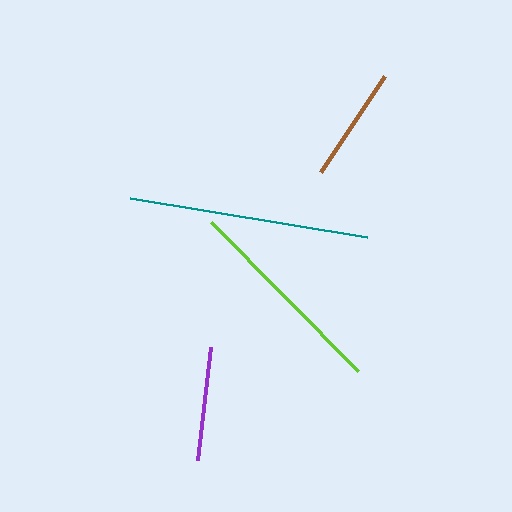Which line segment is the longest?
The teal line is the longest at approximately 241 pixels.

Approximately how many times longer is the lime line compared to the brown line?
The lime line is approximately 1.8 times the length of the brown line.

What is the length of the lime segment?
The lime segment is approximately 210 pixels long.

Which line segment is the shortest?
The purple line is the shortest at approximately 114 pixels.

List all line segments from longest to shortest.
From longest to shortest: teal, lime, brown, purple.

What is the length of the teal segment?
The teal segment is approximately 241 pixels long.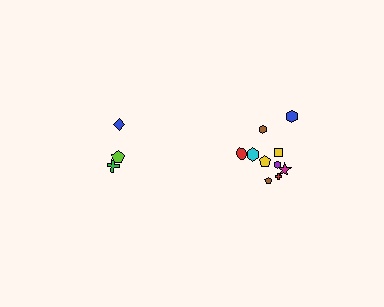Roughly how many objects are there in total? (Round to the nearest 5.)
Roughly 15 objects in total.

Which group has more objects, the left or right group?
The right group.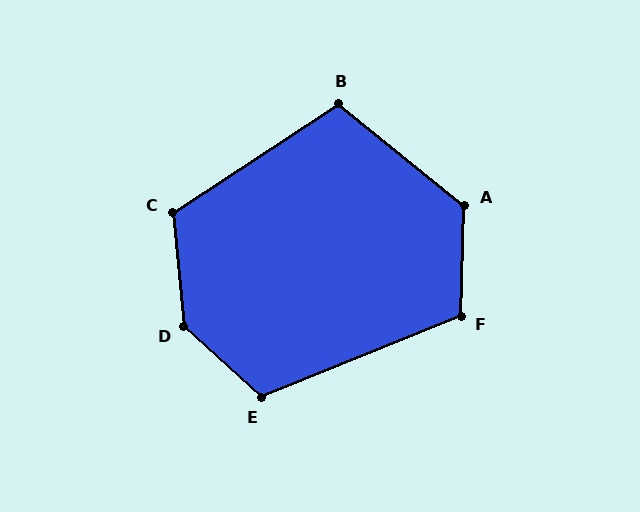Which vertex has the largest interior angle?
D, at approximately 138 degrees.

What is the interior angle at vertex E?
Approximately 115 degrees (obtuse).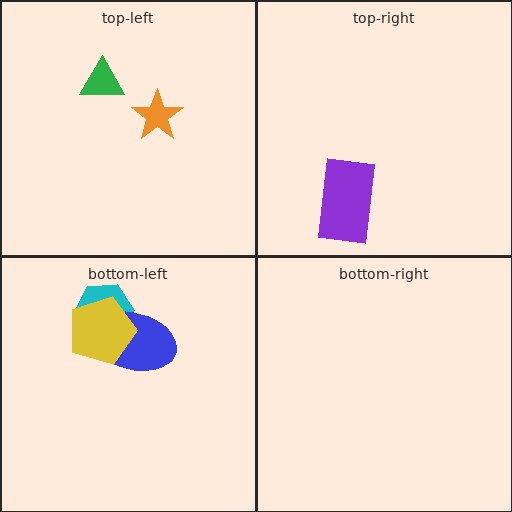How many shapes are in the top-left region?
2.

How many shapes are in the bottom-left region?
3.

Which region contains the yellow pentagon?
The bottom-left region.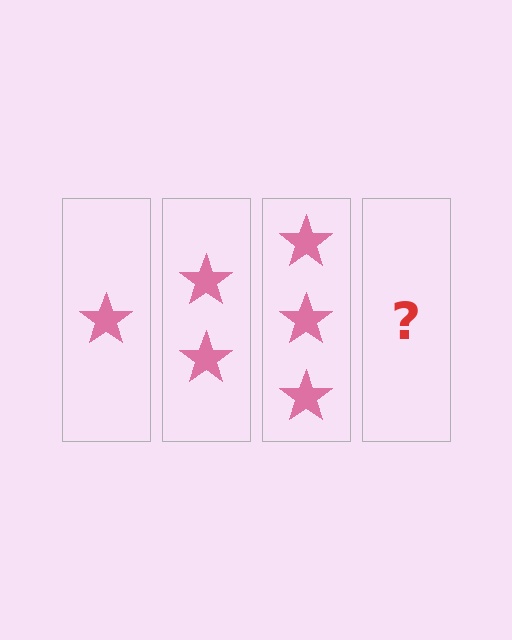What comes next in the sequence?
The next element should be 4 stars.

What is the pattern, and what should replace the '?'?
The pattern is that each step adds one more star. The '?' should be 4 stars.